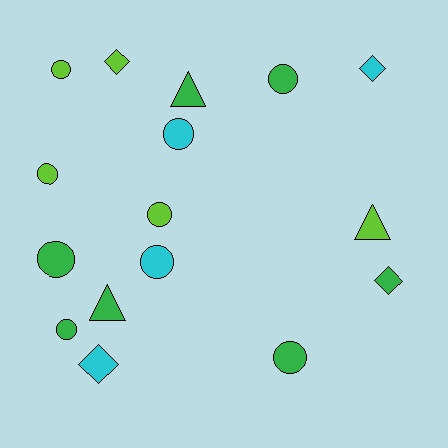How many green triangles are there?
There are 2 green triangles.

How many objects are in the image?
There are 16 objects.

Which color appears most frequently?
Green, with 7 objects.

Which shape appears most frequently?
Circle, with 9 objects.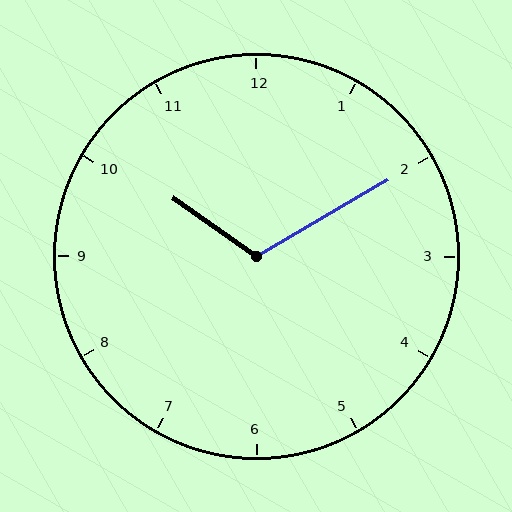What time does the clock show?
10:10.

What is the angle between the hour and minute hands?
Approximately 115 degrees.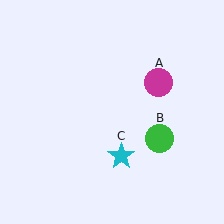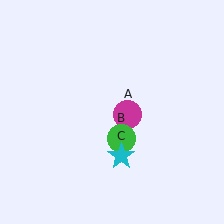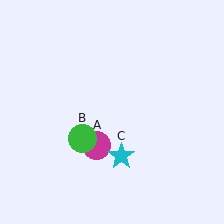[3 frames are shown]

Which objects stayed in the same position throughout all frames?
Cyan star (object C) remained stationary.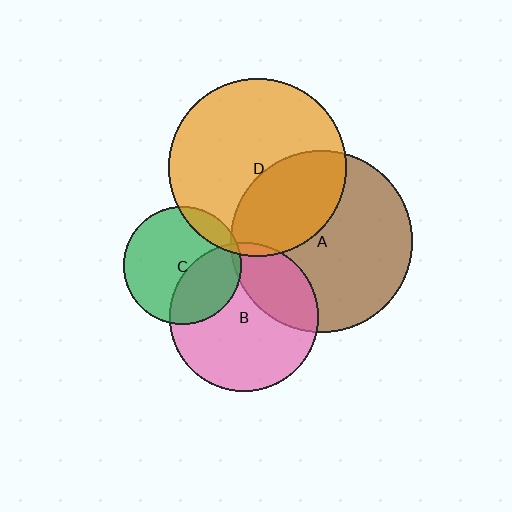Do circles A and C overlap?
Yes.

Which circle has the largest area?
Circle A (brown).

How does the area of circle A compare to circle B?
Approximately 1.5 times.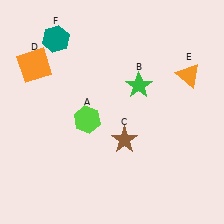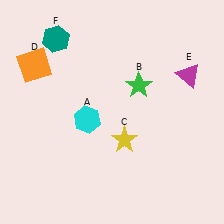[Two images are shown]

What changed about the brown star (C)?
In Image 1, C is brown. In Image 2, it changed to yellow.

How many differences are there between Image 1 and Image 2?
There are 3 differences between the two images.